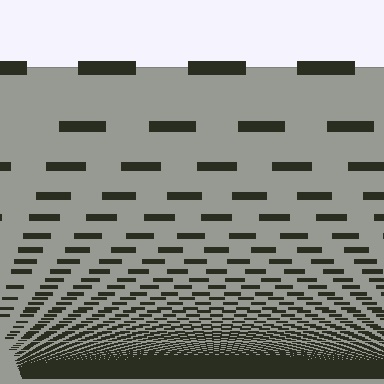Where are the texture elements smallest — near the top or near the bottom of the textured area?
Near the bottom.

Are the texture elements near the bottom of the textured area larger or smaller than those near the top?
Smaller. The gradient is inverted — elements near the bottom are smaller and denser.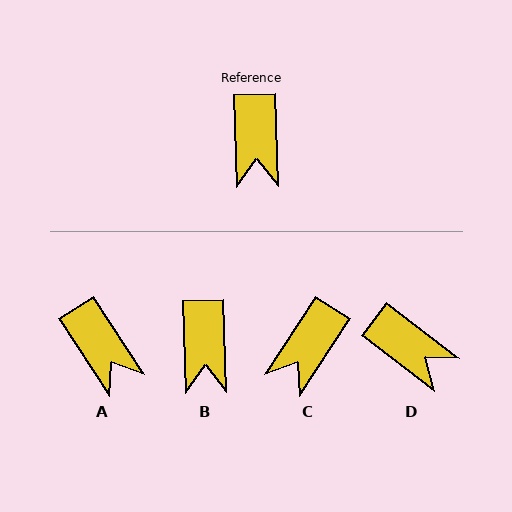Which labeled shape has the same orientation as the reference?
B.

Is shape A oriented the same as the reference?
No, it is off by about 31 degrees.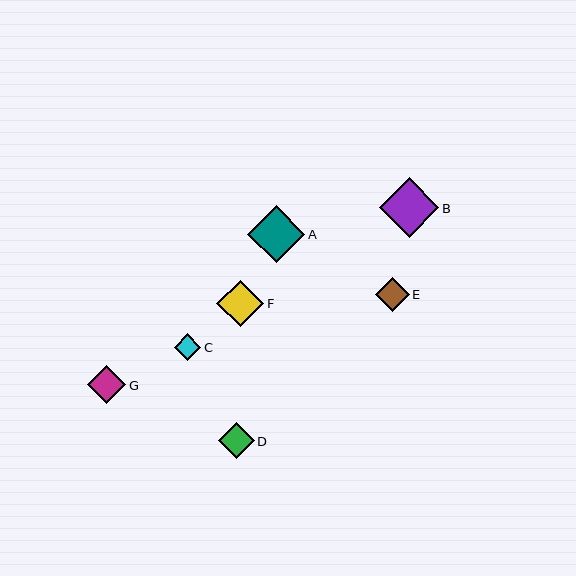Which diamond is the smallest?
Diamond C is the smallest with a size of approximately 27 pixels.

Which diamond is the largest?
Diamond B is the largest with a size of approximately 60 pixels.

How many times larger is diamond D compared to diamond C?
Diamond D is approximately 1.3 times the size of diamond C.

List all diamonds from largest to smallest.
From largest to smallest: B, A, F, G, D, E, C.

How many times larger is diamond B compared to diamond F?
Diamond B is approximately 1.3 times the size of diamond F.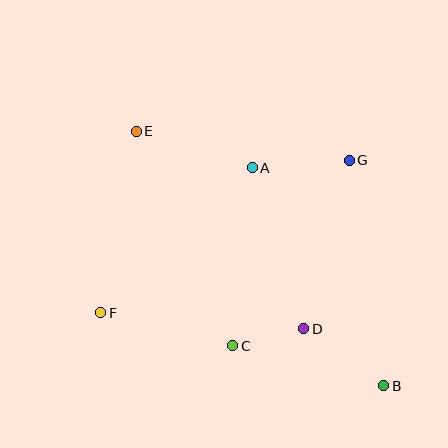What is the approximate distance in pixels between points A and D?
The distance between A and D is approximately 169 pixels.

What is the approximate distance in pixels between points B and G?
The distance between B and G is approximately 228 pixels.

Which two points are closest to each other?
Points C and D are closest to each other.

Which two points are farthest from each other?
Points B and E are farthest from each other.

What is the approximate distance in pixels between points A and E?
The distance between A and E is approximately 122 pixels.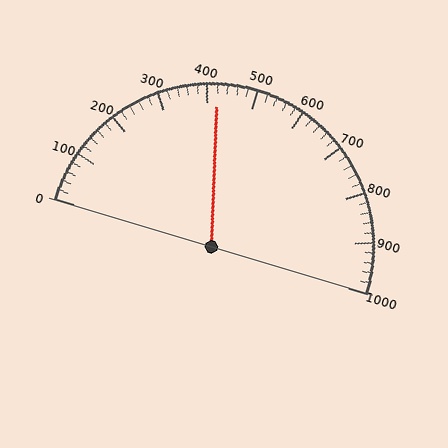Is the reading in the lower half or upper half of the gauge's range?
The reading is in the lower half of the range (0 to 1000).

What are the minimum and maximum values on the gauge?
The gauge ranges from 0 to 1000.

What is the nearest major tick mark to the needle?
The nearest major tick mark is 400.